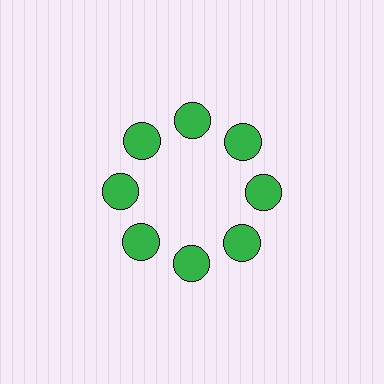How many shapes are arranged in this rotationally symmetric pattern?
There are 8 shapes, arranged in 8 groups of 1.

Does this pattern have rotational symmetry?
Yes, this pattern has 8-fold rotational symmetry. It looks the same after rotating 45 degrees around the center.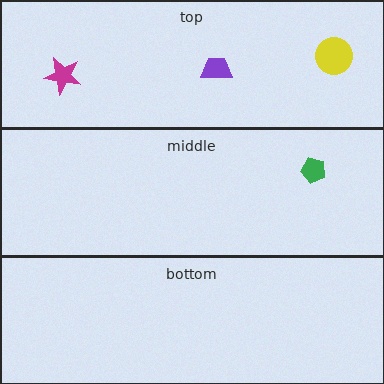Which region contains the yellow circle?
The top region.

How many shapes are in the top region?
3.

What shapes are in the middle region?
The green pentagon.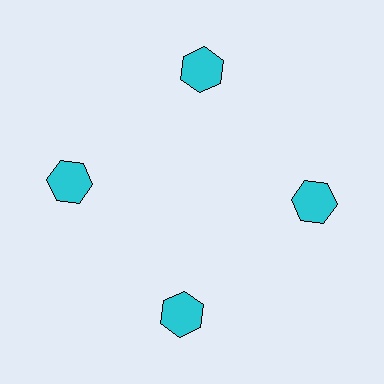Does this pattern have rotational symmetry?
Yes, this pattern has 4-fold rotational symmetry. It looks the same after rotating 90 degrees around the center.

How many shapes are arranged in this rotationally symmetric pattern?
There are 4 shapes, arranged in 4 groups of 1.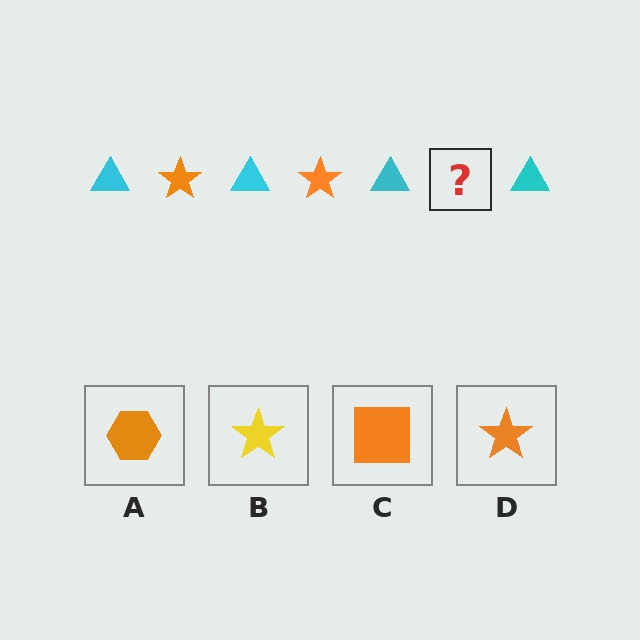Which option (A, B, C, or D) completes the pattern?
D.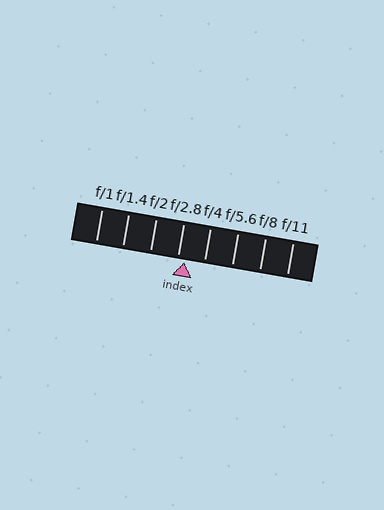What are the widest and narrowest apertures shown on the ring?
The widest aperture shown is f/1 and the narrowest is f/11.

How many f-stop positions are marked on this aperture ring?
There are 8 f-stop positions marked.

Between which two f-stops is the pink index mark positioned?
The index mark is between f/2.8 and f/4.